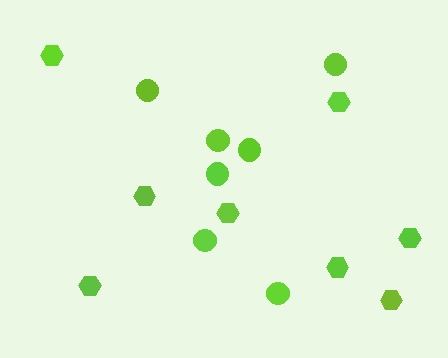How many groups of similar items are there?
There are 2 groups: one group of circles (7) and one group of hexagons (8).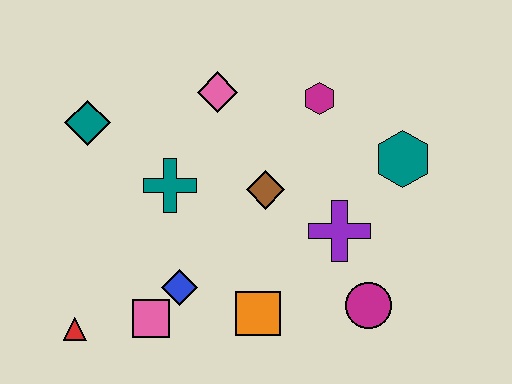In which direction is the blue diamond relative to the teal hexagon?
The blue diamond is to the left of the teal hexagon.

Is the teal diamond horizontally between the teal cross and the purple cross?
No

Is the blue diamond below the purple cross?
Yes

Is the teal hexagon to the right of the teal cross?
Yes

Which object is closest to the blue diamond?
The pink square is closest to the blue diamond.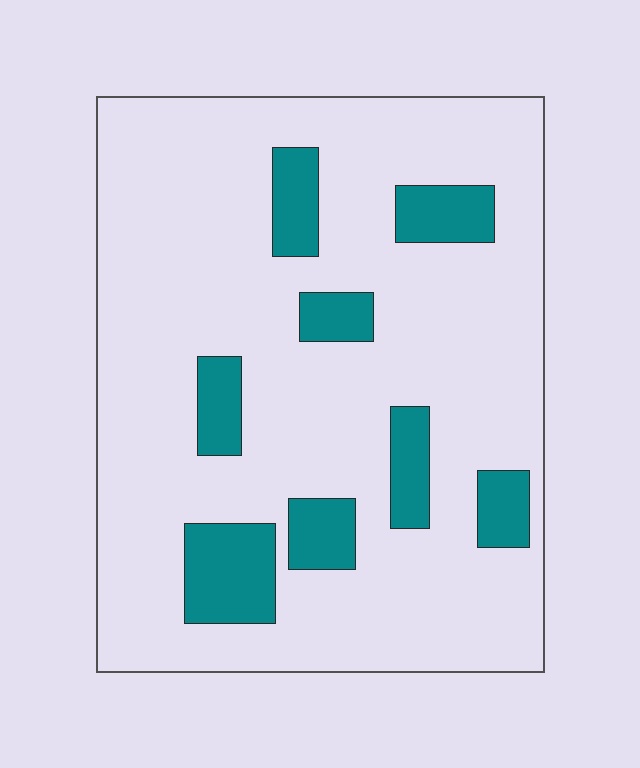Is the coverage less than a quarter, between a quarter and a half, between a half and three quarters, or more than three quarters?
Less than a quarter.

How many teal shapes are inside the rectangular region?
8.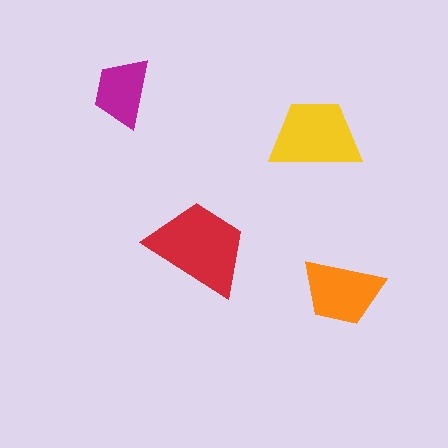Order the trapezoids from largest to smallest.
the red one, the yellow one, the orange one, the magenta one.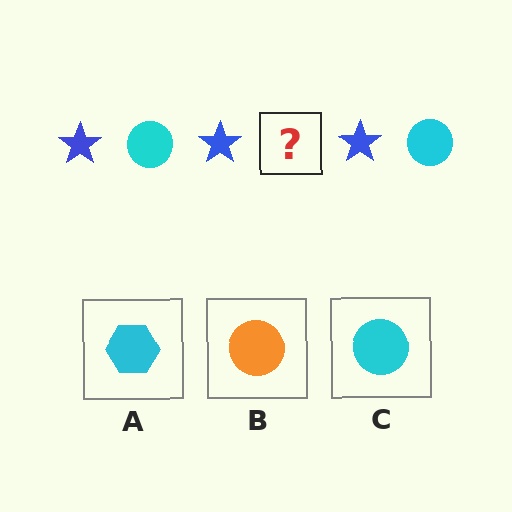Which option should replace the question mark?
Option C.